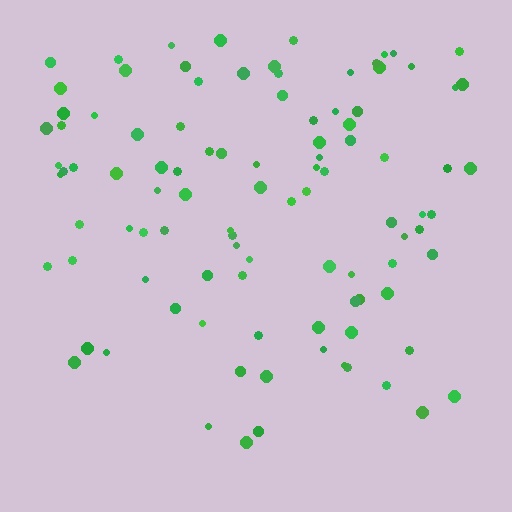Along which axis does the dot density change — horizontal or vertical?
Vertical.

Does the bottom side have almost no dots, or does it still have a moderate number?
Still a moderate number, just noticeably fewer than the top.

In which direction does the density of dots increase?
From bottom to top, with the top side densest.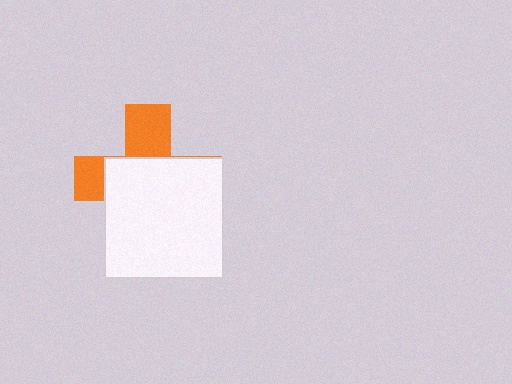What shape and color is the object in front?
The object in front is a white rectangle.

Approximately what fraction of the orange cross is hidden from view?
Roughly 65% of the orange cross is hidden behind the white rectangle.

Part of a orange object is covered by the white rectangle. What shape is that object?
It is a cross.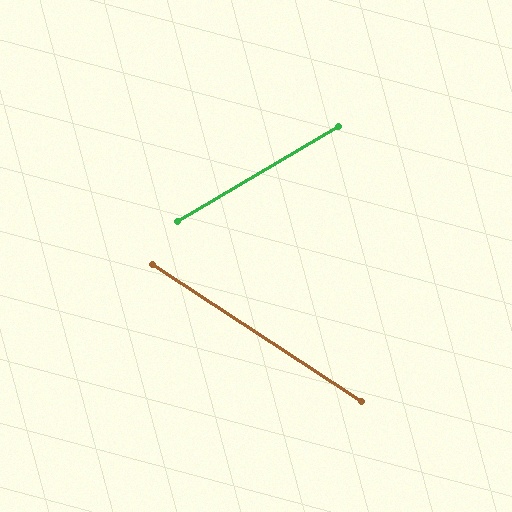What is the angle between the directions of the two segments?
Approximately 64 degrees.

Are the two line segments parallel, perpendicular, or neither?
Neither parallel nor perpendicular — they differ by about 64°.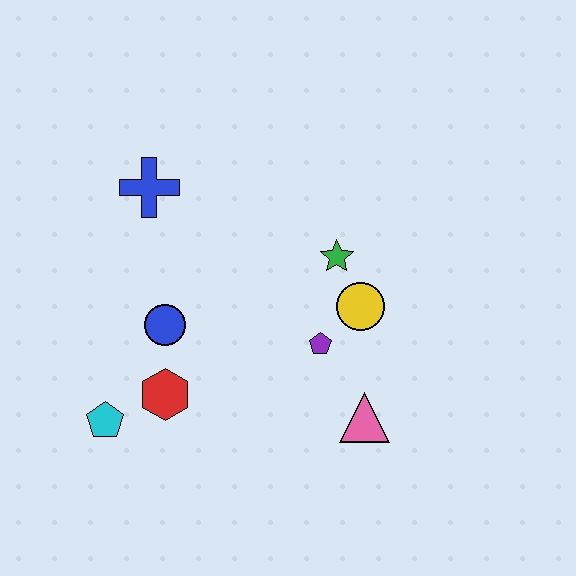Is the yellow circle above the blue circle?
Yes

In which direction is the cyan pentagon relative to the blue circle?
The cyan pentagon is below the blue circle.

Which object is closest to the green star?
The yellow circle is closest to the green star.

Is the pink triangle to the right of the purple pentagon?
Yes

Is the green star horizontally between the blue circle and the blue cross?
No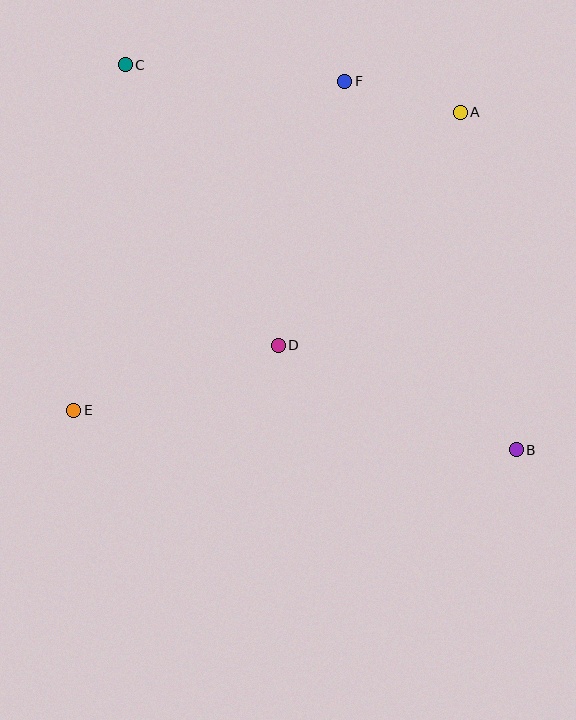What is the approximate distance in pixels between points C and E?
The distance between C and E is approximately 349 pixels.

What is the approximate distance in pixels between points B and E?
The distance between B and E is approximately 444 pixels.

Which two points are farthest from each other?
Points B and C are farthest from each other.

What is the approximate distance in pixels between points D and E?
The distance between D and E is approximately 214 pixels.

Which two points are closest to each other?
Points A and F are closest to each other.